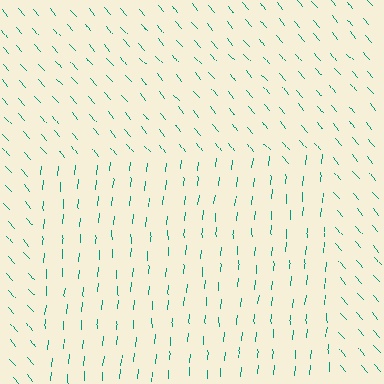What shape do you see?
I see a rectangle.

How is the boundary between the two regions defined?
The boundary is defined purely by a change in line orientation (approximately 45 degrees difference). All lines are the same color and thickness.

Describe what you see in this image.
The image is filled with small teal line segments. A rectangle region in the image has lines oriented differently from the surrounding lines, creating a visible texture boundary.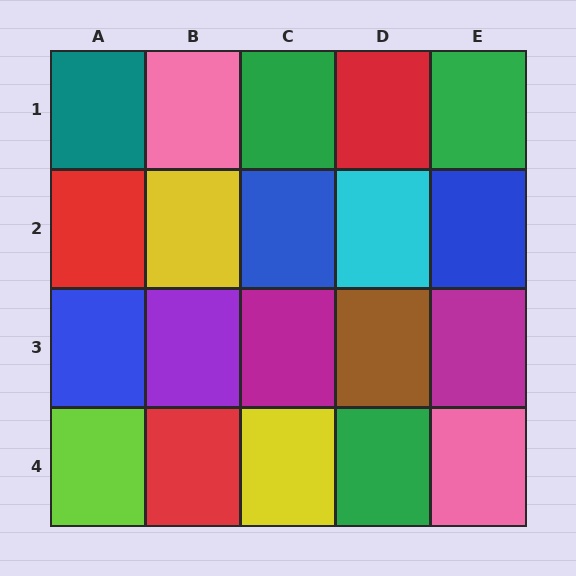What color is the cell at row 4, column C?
Yellow.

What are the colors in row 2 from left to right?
Red, yellow, blue, cyan, blue.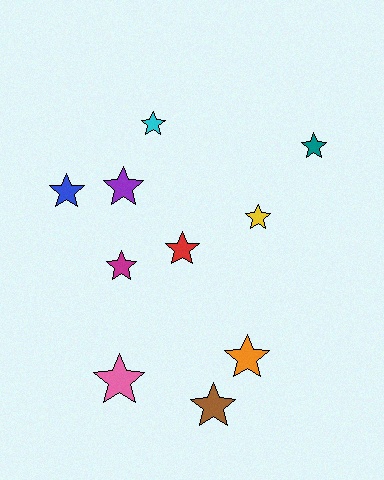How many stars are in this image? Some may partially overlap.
There are 10 stars.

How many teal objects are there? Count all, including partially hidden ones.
There is 1 teal object.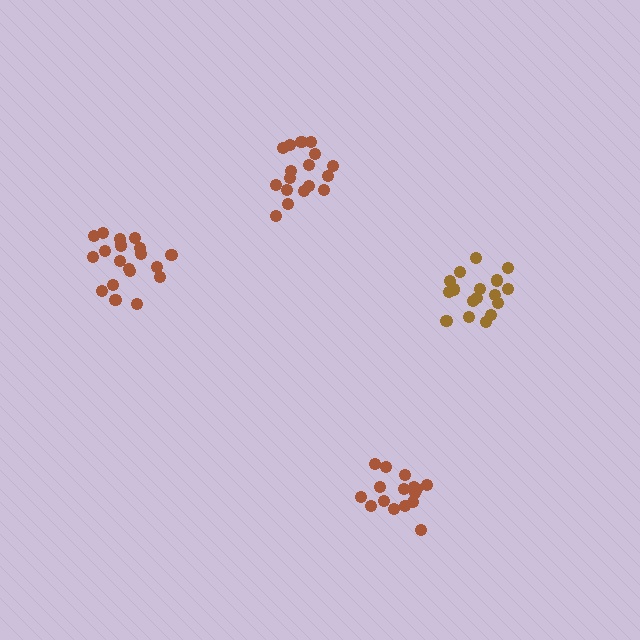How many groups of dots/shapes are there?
There are 4 groups.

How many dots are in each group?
Group 1: 18 dots, Group 2: 19 dots, Group 3: 17 dots, Group 4: 16 dots (70 total).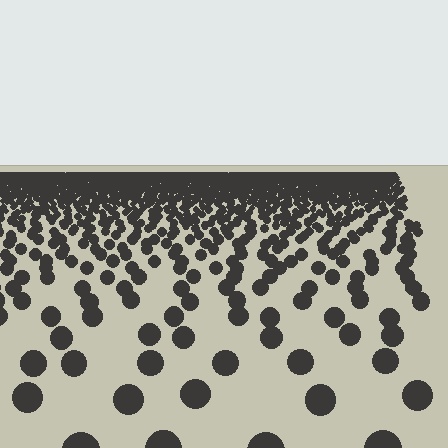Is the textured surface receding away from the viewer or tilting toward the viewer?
The surface is receding away from the viewer. Texture elements get smaller and denser toward the top.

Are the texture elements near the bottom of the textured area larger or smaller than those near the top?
Larger. Near the bottom, elements are closer to the viewer and appear at a bigger on-screen size.